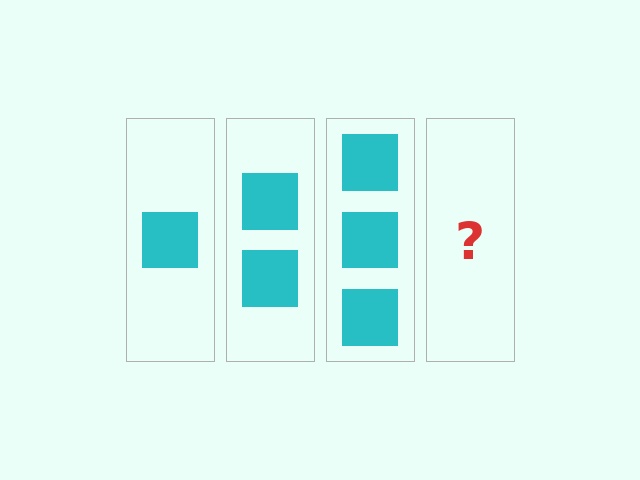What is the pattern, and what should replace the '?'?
The pattern is that each step adds one more square. The '?' should be 4 squares.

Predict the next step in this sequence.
The next step is 4 squares.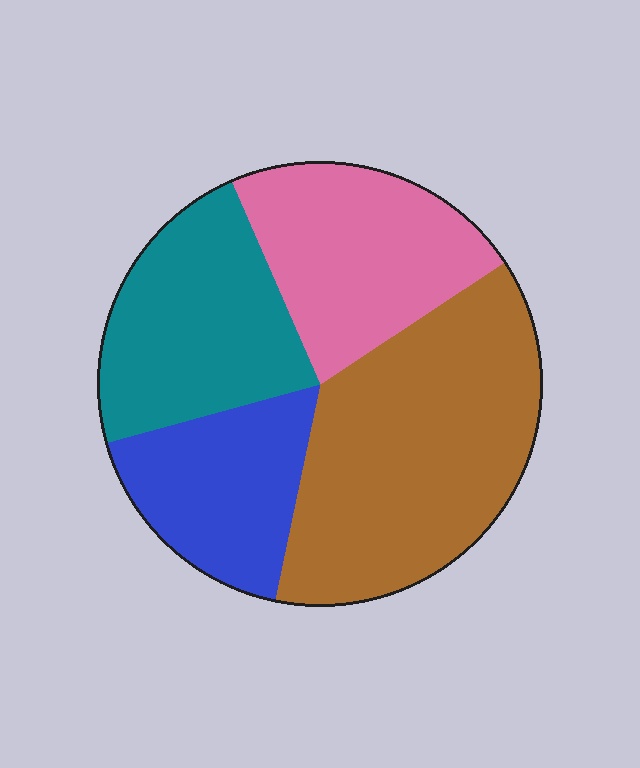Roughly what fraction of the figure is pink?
Pink covers around 20% of the figure.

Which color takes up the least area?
Blue, at roughly 15%.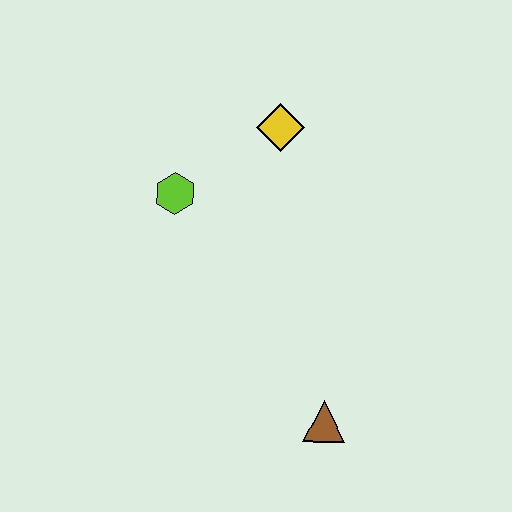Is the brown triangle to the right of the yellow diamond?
Yes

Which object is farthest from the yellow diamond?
The brown triangle is farthest from the yellow diamond.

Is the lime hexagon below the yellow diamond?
Yes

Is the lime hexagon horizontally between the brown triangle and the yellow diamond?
No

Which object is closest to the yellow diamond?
The lime hexagon is closest to the yellow diamond.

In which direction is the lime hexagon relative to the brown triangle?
The lime hexagon is above the brown triangle.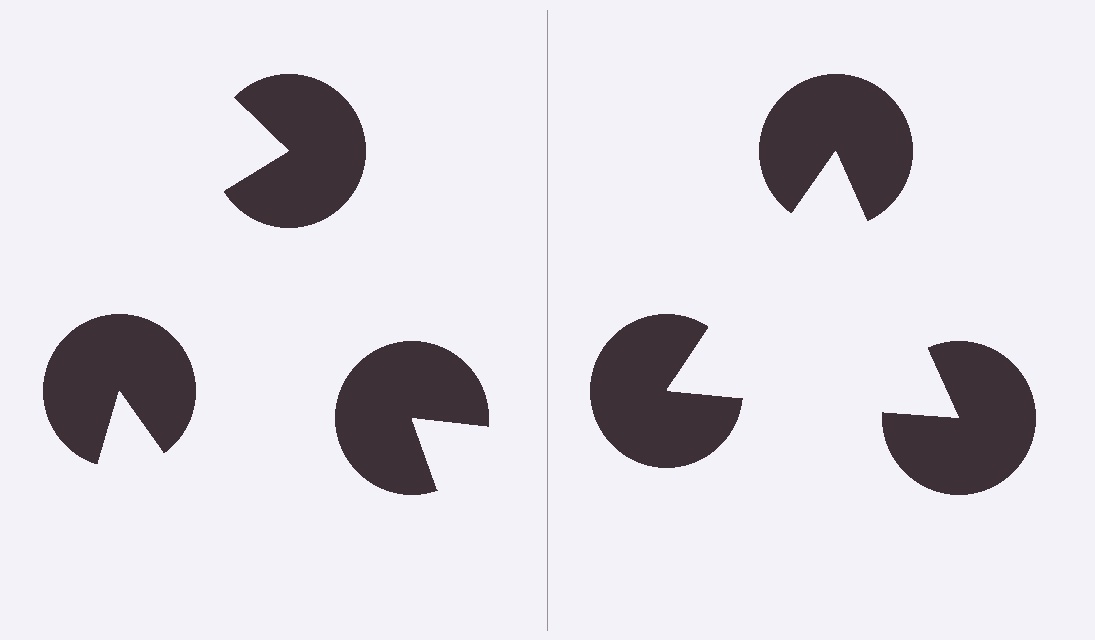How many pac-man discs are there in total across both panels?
6 — 3 on each side.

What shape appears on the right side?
An illusory triangle.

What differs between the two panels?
The pac-man discs are positioned identically on both sides; only the wedge orientations differ. On the right they align to a triangle; on the left they are misaligned.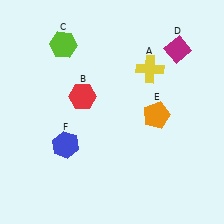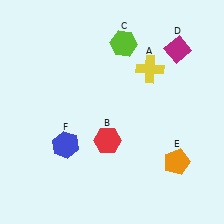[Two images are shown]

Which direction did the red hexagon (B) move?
The red hexagon (B) moved down.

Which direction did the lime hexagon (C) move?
The lime hexagon (C) moved right.